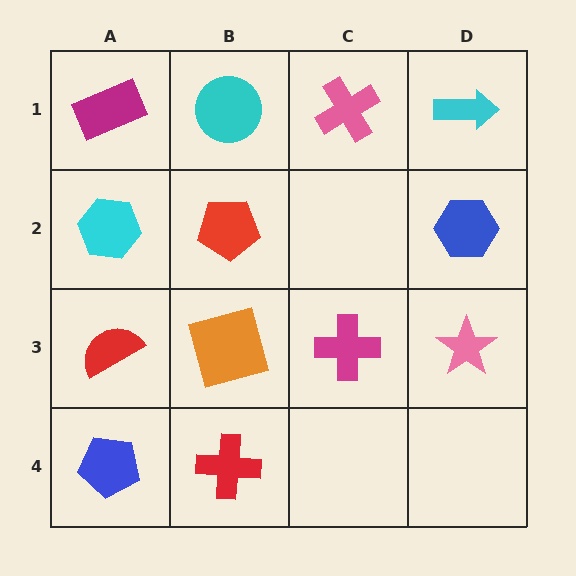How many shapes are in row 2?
3 shapes.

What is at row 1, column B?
A cyan circle.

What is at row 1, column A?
A magenta rectangle.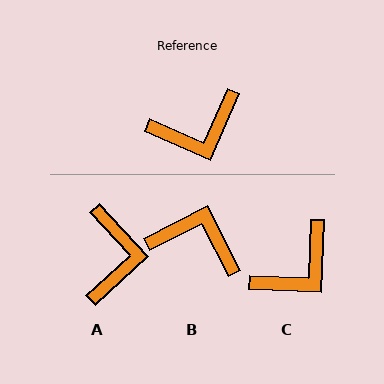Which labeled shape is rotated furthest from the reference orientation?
B, about 141 degrees away.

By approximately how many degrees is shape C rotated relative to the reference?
Approximately 21 degrees counter-clockwise.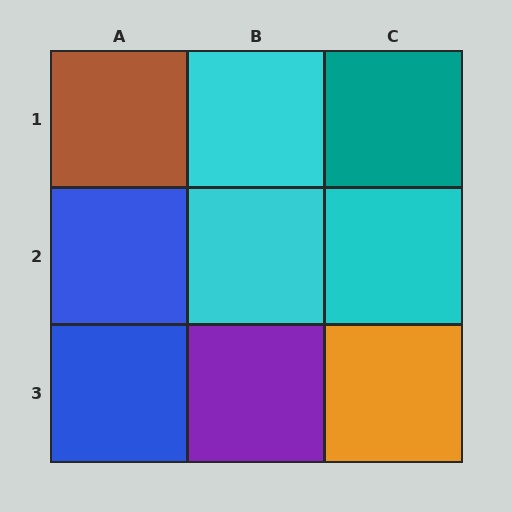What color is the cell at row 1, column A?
Brown.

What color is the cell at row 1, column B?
Cyan.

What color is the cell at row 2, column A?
Blue.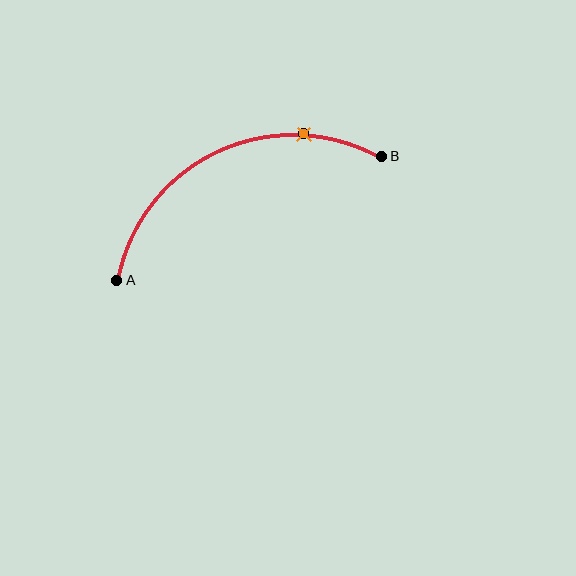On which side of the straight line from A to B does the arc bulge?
The arc bulges above the straight line connecting A and B.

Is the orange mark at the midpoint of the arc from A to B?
No. The orange mark lies on the arc but is closer to endpoint B. The arc midpoint would be at the point on the curve equidistant along the arc from both A and B.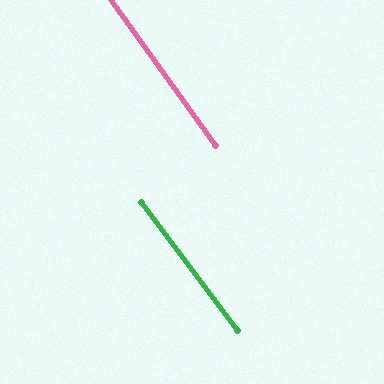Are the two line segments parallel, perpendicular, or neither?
Parallel — their directions differ by only 1.7°.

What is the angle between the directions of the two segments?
Approximately 2 degrees.